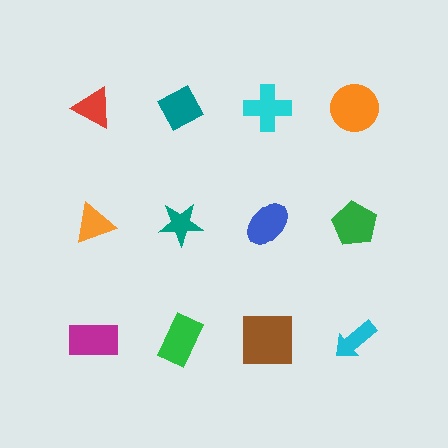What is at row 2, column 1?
An orange triangle.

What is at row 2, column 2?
A teal star.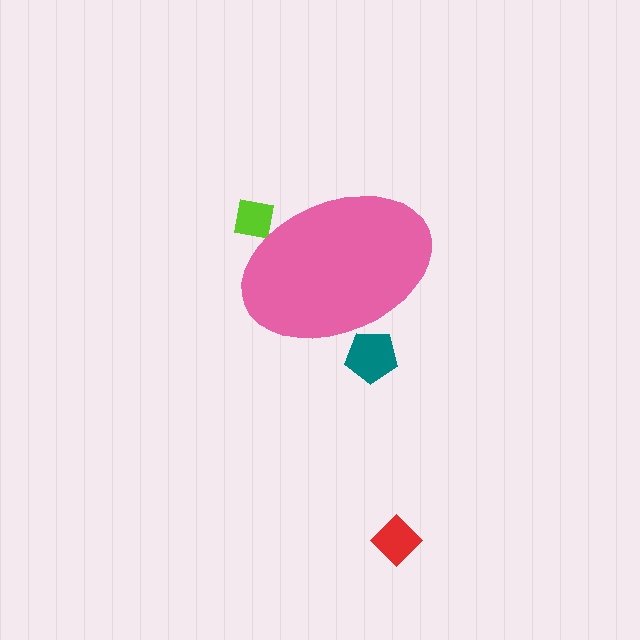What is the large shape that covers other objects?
A pink ellipse.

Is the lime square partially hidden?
Yes, the lime square is partially hidden behind the pink ellipse.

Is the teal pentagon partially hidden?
Yes, the teal pentagon is partially hidden behind the pink ellipse.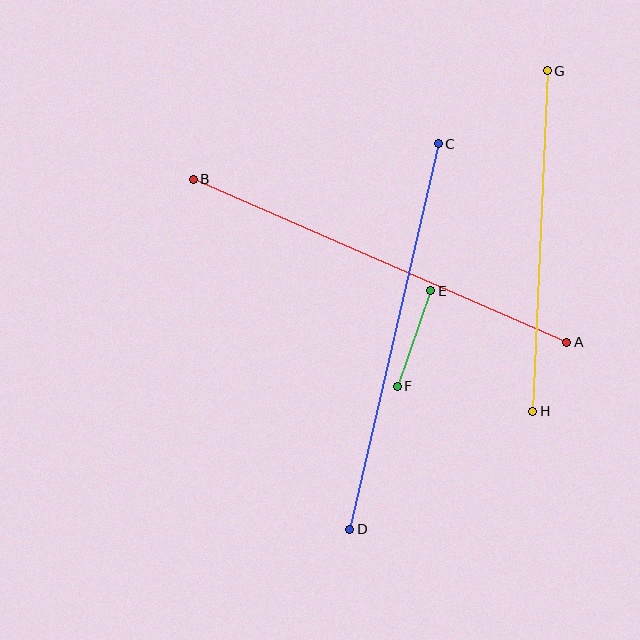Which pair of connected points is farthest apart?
Points A and B are farthest apart.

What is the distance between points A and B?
The distance is approximately 407 pixels.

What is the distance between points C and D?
The distance is approximately 395 pixels.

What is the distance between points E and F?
The distance is approximately 101 pixels.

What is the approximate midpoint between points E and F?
The midpoint is at approximately (414, 339) pixels.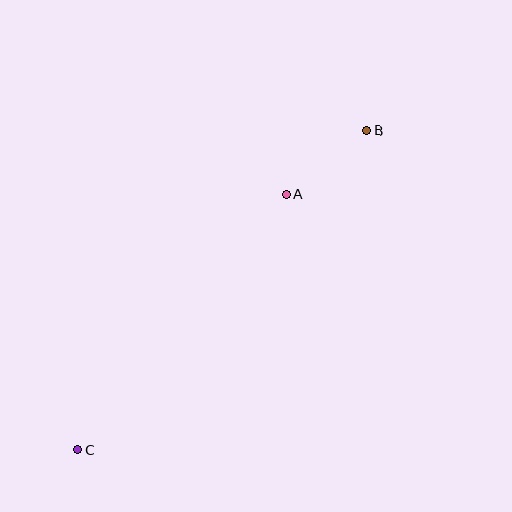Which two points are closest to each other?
Points A and B are closest to each other.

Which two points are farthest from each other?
Points B and C are farthest from each other.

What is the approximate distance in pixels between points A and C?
The distance between A and C is approximately 330 pixels.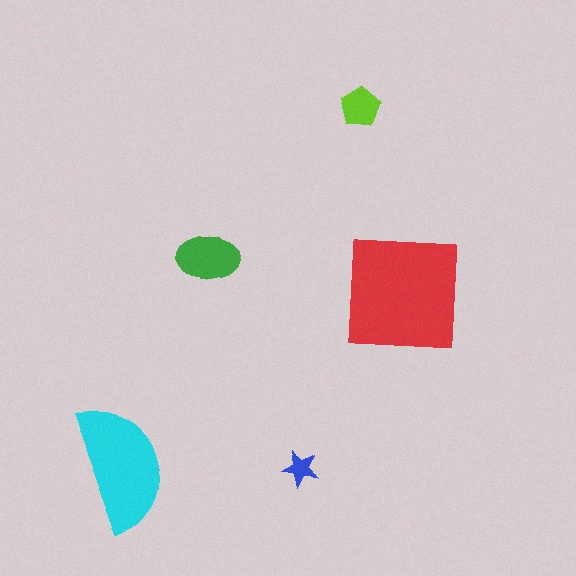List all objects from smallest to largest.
The blue star, the lime pentagon, the green ellipse, the cyan semicircle, the red square.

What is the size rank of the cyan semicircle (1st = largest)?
2nd.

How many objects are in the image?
There are 5 objects in the image.